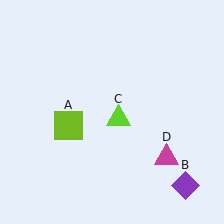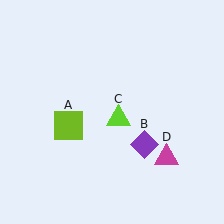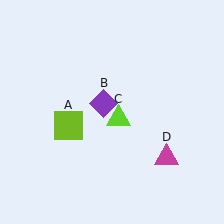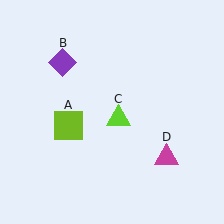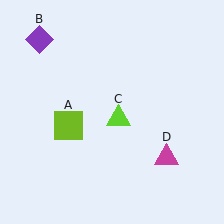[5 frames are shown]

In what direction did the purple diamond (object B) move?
The purple diamond (object B) moved up and to the left.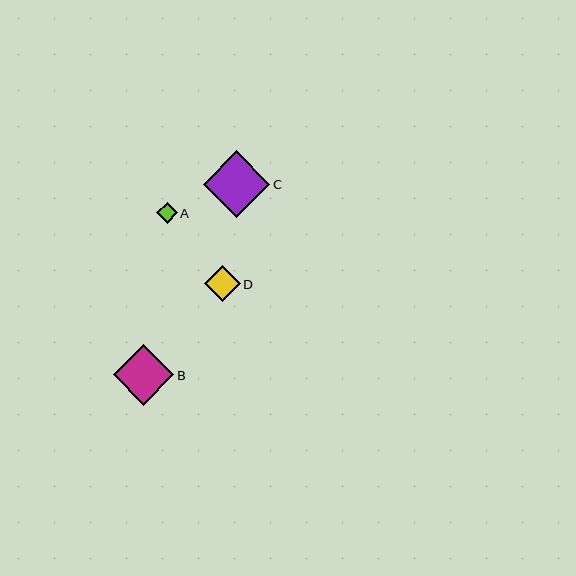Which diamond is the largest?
Diamond C is the largest with a size of approximately 67 pixels.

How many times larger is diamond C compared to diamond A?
Diamond C is approximately 3.2 times the size of diamond A.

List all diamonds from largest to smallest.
From largest to smallest: C, B, D, A.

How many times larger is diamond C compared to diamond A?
Diamond C is approximately 3.2 times the size of diamond A.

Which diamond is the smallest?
Diamond A is the smallest with a size of approximately 21 pixels.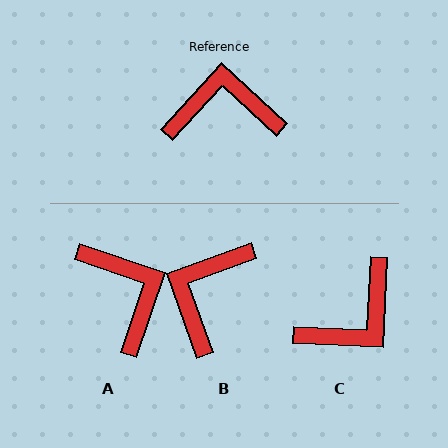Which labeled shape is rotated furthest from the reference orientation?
C, about 140 degrees away.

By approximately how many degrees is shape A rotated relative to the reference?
Approximately 66 degrees clockwise.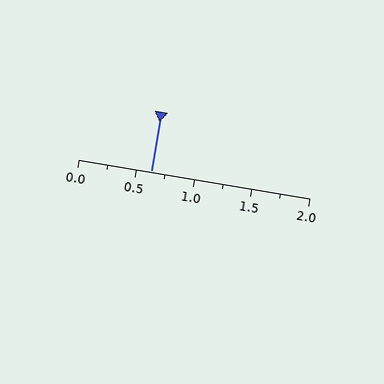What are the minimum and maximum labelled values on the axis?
The axis runs from 0.0 to 2.0.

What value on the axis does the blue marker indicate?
The marker indicates approximately 0.62.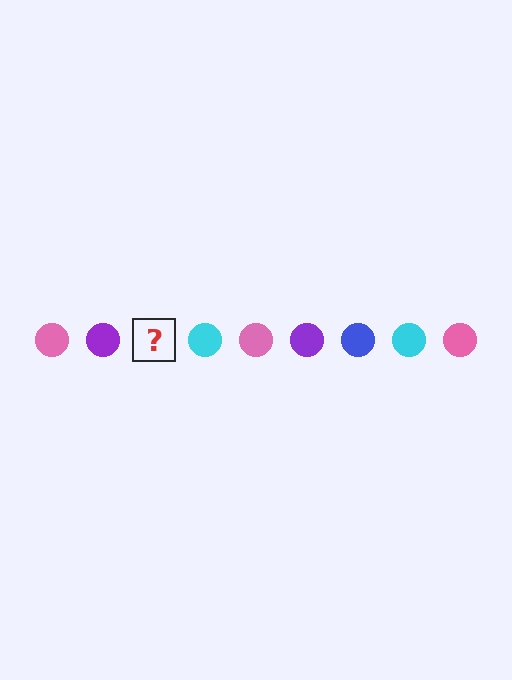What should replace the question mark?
The question mark should be replaced with a blue circle.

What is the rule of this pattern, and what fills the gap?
The rule is that the pattern cycles through pink, purple, blue, cyan circles. The gap should be filled with a blue circle.